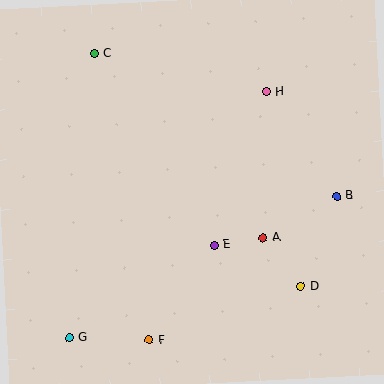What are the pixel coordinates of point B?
Point B is at (337, 196).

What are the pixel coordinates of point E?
Point E is at (214, 245).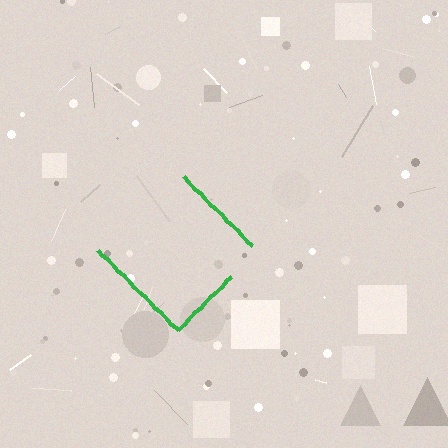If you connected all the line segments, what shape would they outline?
They would outline a diamond.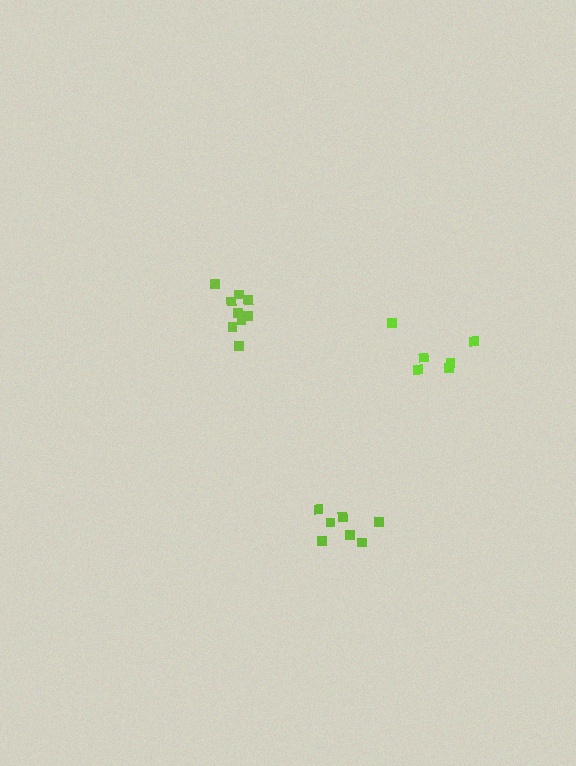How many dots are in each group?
Group 1: 7 dots, Group 2: 9 dots, Group 3: 6 dots (22 total).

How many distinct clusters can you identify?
There are 3 distinct clusters.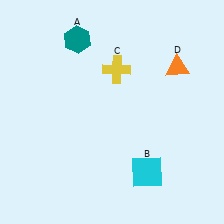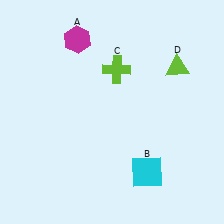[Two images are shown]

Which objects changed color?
A changed from teal to magenta. C changed from yellow to lime. D changed from orange to lime.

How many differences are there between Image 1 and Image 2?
There are 3 differences between the two images.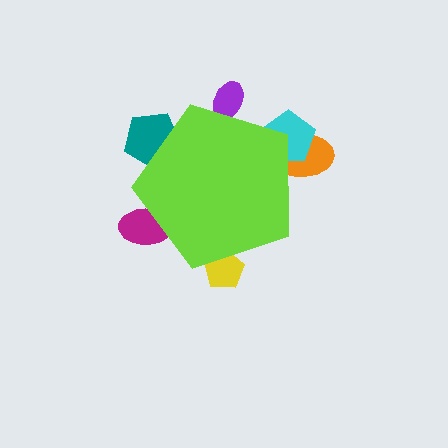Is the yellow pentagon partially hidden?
Yes, the yellow pentagon is partially hidden behind the lime pentagon.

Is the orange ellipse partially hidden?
Yes, the orange ellipse is partially hidden behind the lime pentagon.